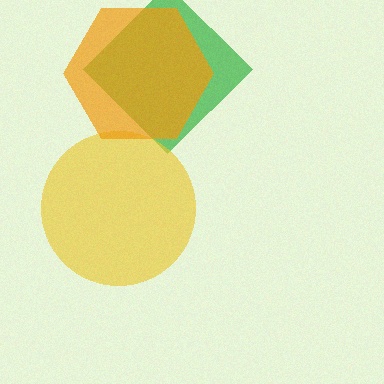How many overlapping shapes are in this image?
There are 3 overlapping shapes in the image.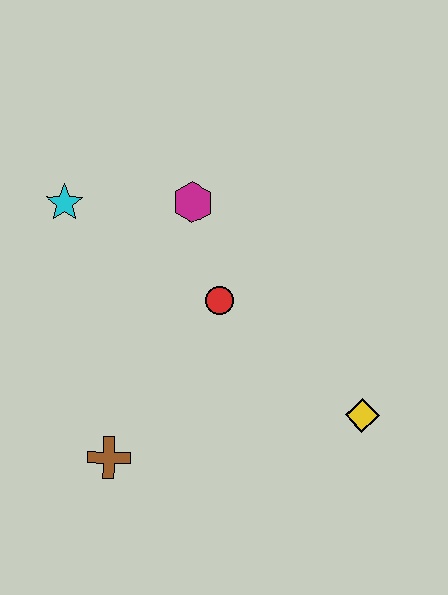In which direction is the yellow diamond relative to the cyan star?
The yellow diamond is to the right of the cyan star.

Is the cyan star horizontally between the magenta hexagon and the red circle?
No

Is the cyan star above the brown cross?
Yes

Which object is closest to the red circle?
The magenta hexagon is closest to the red circle.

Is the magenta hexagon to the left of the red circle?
Yes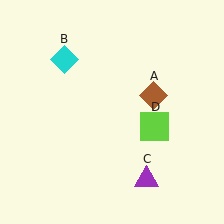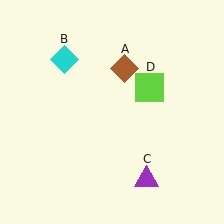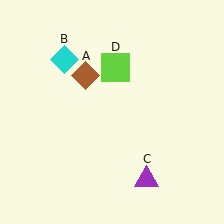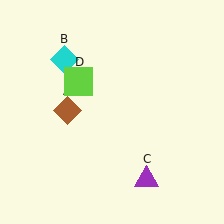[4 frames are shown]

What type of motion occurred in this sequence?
The brown diamond (object A), lime square (object D) rotated counterclockwise around the center of the scene.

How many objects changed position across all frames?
2 objects changed position: brown diamond (object A), lime square (object D).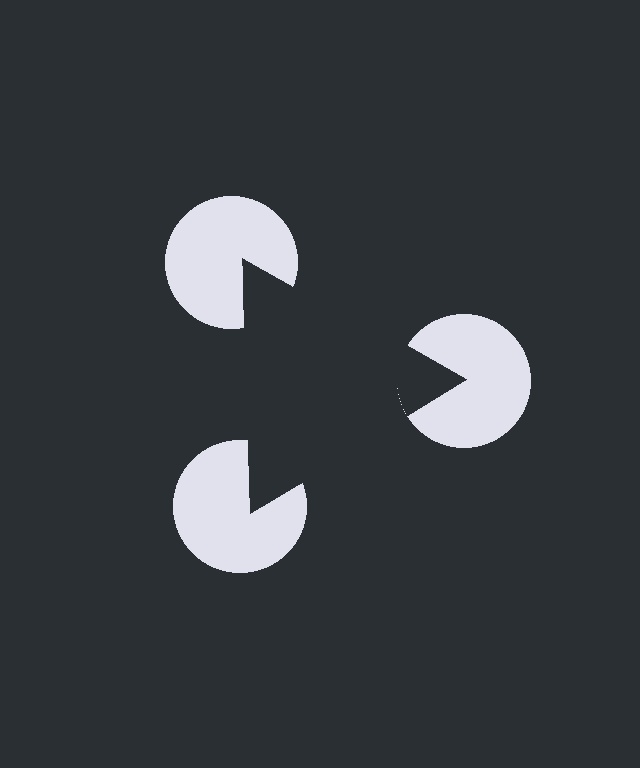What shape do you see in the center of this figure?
An illusory triangle — its edges are inferred from the aligned wedge cuts in the pac-man discs, not physically drawn.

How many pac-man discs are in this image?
There are 3 — one at each vertex of the illusory triangle.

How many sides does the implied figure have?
3 sides.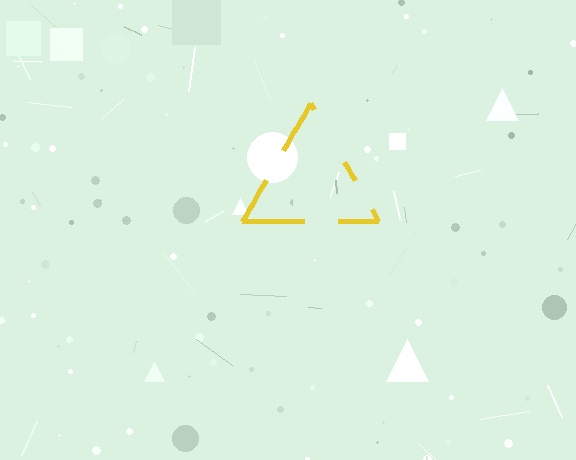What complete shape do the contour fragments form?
The contour fragments form a triangle.